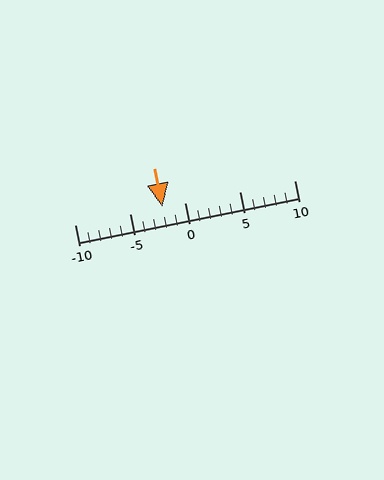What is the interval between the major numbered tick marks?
The major tick marks are spaced 5 units apart.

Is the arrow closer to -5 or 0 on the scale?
The arrow is closer to 0.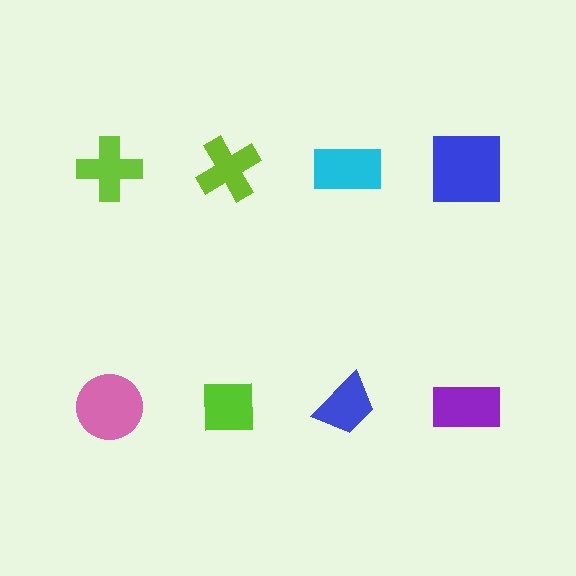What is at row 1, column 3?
A cyan rectangle.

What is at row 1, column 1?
A lime cross.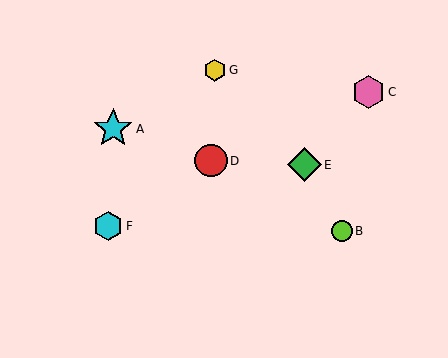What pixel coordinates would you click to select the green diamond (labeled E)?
Click at (305, 165) to select the green diamond E.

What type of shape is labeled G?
Shape G is a yellow hexagon.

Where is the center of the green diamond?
The center of the green diamond is at (305, 165).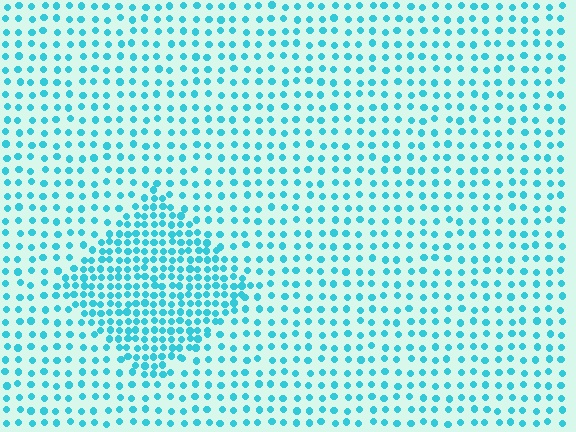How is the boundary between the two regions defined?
The boundary is defined by a change in element density (approximately 2.1x ratio). All elements are the same color, size, and shape.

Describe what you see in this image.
The image contains small cyan elements arranged at two different densities. A diamond-shaped region is visible where the elements are more densely packed than the surrounding area.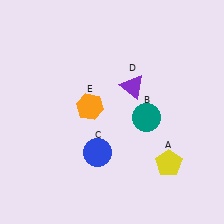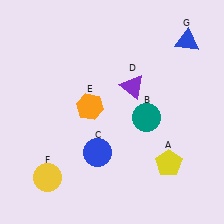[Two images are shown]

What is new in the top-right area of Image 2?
A blue triangle (G) was added in the top-right area of Image 2.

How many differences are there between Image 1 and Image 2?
There are 2 differences between the two images.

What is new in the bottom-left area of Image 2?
A yellow circle (F) was added in the bottom-left area of Image 2.